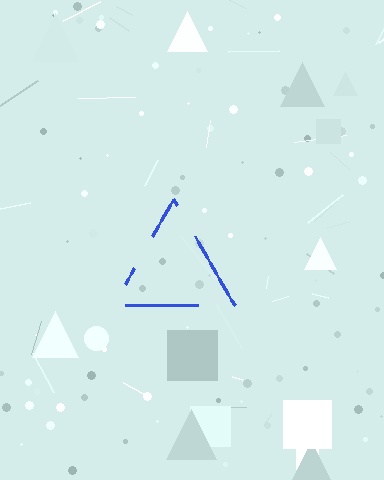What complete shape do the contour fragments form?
The contour fragments form a triangle.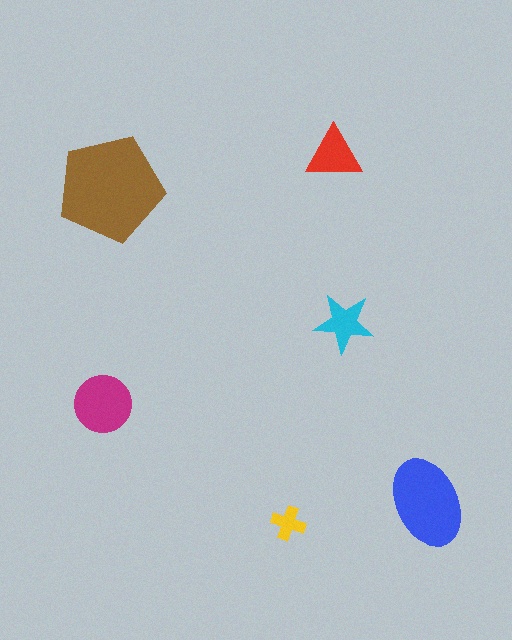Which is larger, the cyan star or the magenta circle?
The magenta circle.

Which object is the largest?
The brown pentagon.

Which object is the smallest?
The yellow cross.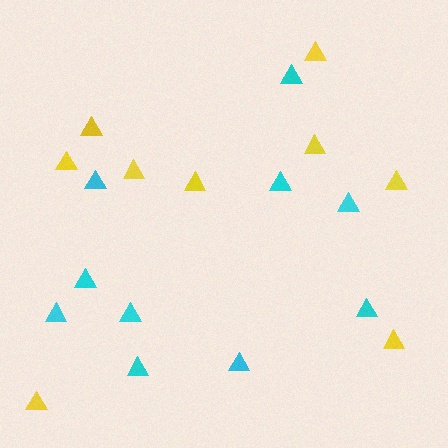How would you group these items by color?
There are 2 groups: one group of yellow triangles (9) and one group of cyan triangles (10).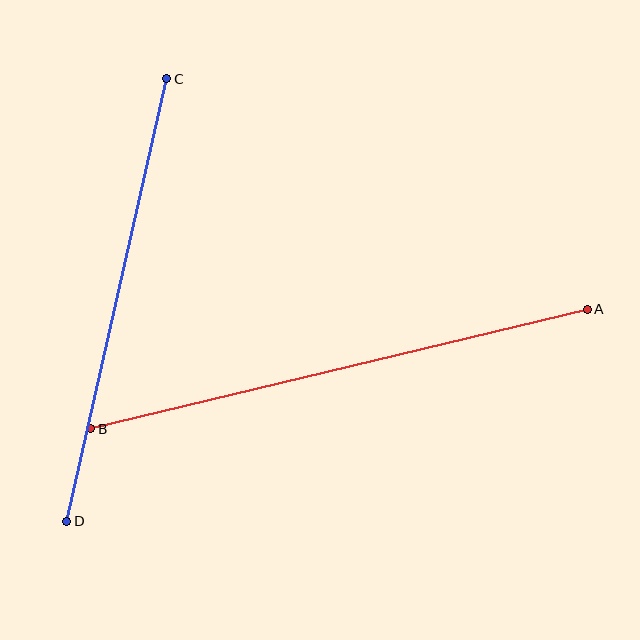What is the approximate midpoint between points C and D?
The midpoint is at approximately (117, 300) pixels.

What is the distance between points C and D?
The distance is approximately 454 pixels.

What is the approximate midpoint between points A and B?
The midpoint is at approximately (339, 369) pixels.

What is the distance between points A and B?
The distance is approximately 511 pixels.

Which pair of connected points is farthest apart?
Points A and B are farthest apart.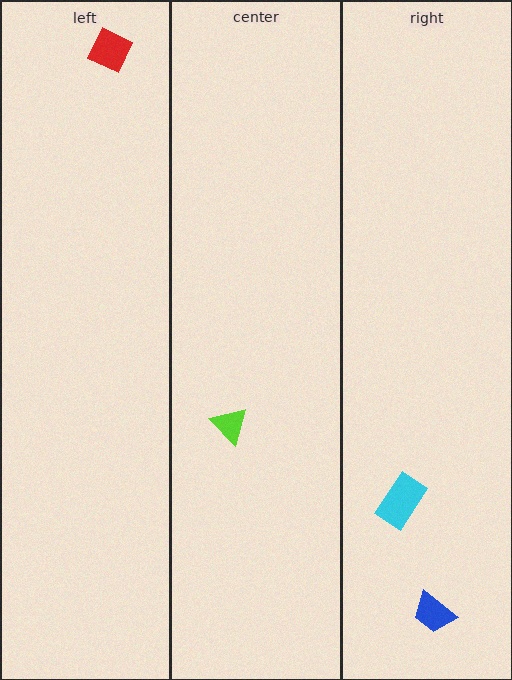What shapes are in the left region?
The red diamond.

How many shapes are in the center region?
1.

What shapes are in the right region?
The cyan rectangle, the blue trapezoid.